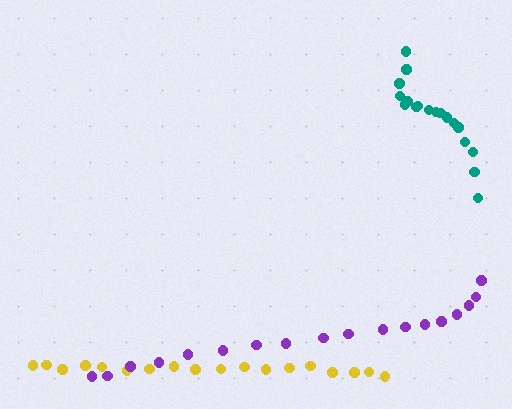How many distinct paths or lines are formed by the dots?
There are 3 distinct paths.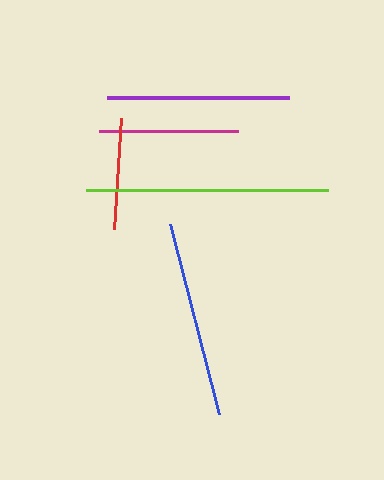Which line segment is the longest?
The lime line is the longest at approximately 242 pixels.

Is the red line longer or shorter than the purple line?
The purple line is longer than the red line.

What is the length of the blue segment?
The blue segment is approximately 196 pixels long.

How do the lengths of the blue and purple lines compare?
The blue and purple lines are approximately the same length.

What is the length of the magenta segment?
The magenta segment is approximately 140 pixels long.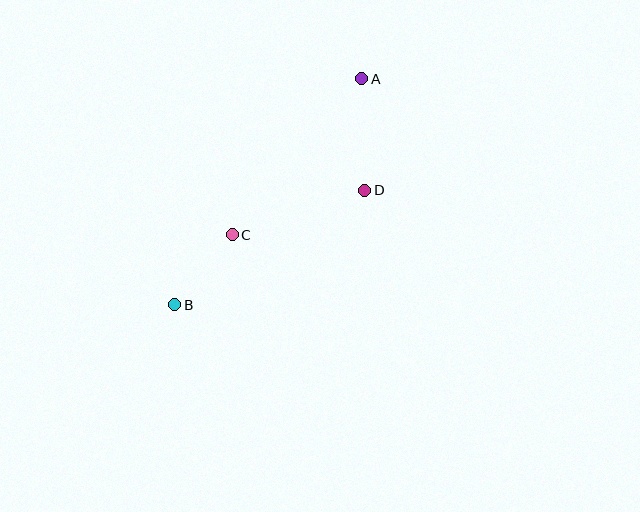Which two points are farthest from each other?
Points A and B are farthest from each other.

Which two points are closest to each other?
Points B and C are closest to each other.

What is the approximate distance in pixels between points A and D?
The distance between A and D is approximately 112 pixels.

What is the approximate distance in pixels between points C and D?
The distance between C and D is approximately 140 pixels.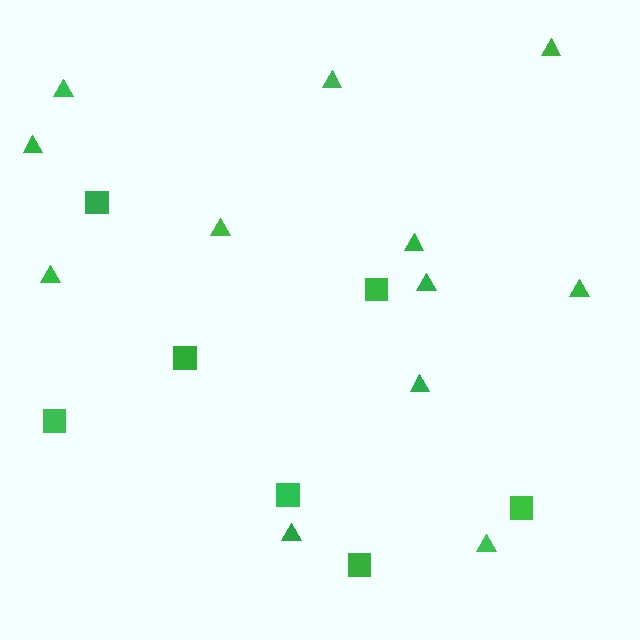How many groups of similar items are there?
There are 2 groups: one group of triangles (12) and one group of squares (7).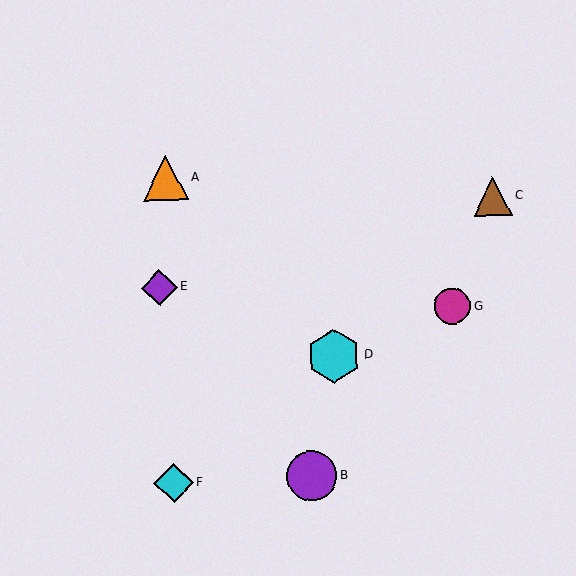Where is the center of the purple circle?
The center of the purple circle is at (312, 476).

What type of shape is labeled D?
Shape D is a cyan hexagon.